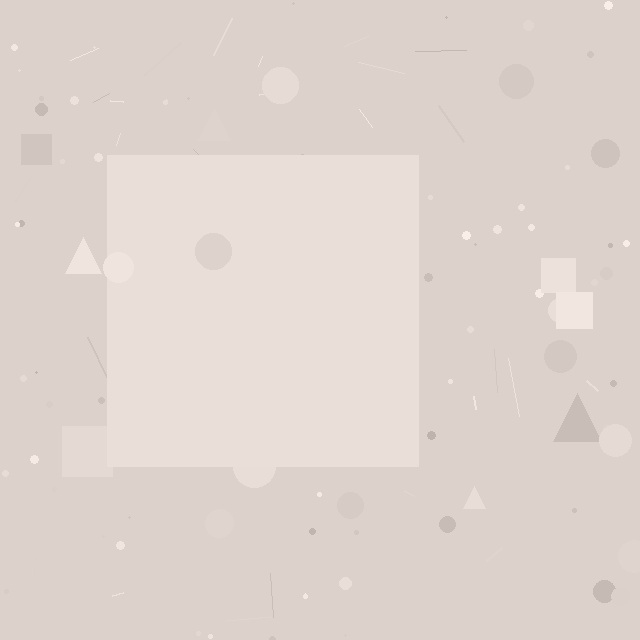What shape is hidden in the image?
A square is hidden in the image.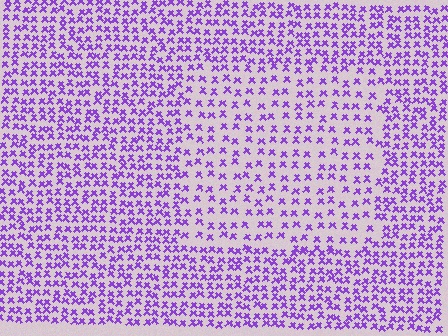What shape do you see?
I see a rectangle.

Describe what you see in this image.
The image contains small purple elements arranged at two different densities. A rectangle-shaped region is visible where the elements are less densely packed than the surrounding area.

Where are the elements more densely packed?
The elements are more densely packed outside the rectangle boundary.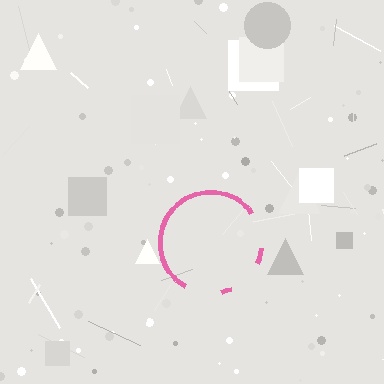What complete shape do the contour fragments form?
The contour fragments form a circle.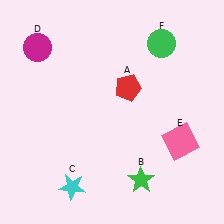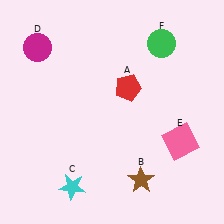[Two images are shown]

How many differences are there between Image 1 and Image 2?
There is 1 difference between the two images.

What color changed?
The star (B) changed from green in Image 1 to brown in Image 2.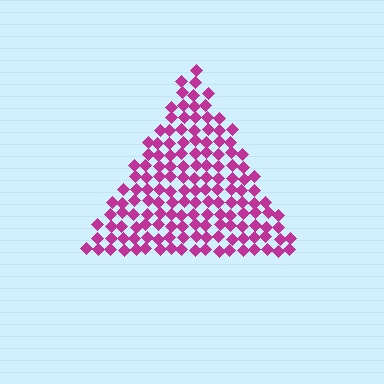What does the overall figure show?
The overall figure shows a triangle.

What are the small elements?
The small elements are diamonds.